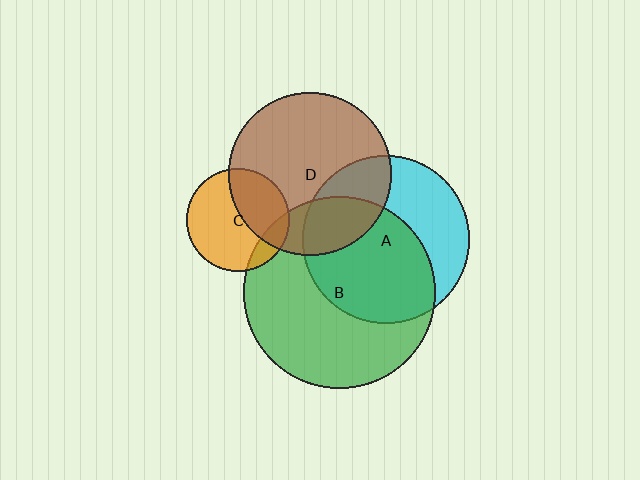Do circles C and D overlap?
Yes.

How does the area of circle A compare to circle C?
Approximately 2.6 times.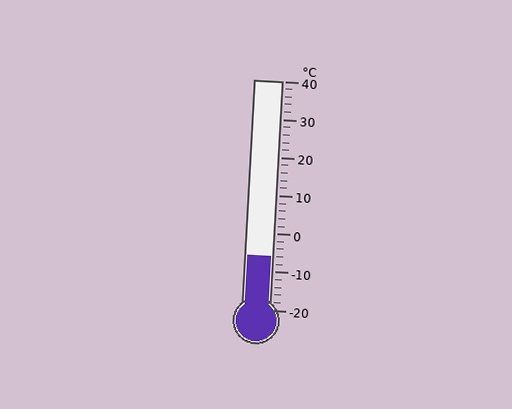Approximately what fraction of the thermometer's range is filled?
The thermometer is filled to approximately 25% of its range.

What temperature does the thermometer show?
The thermometer shows approximately -6°C.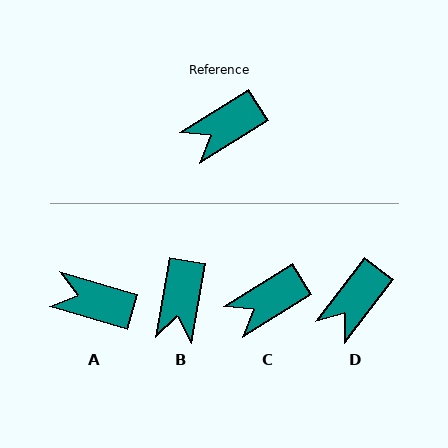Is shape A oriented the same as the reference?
No, it is off by about 48 degrees.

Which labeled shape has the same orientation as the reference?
C.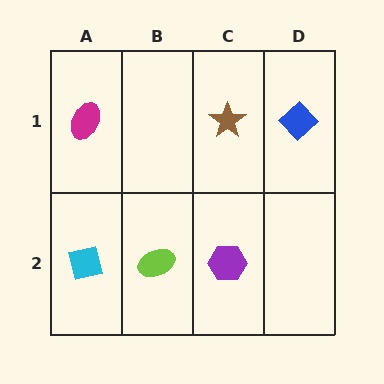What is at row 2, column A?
A cyan square.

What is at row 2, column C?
A purple hexagon.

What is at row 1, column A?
A magenta ellipse.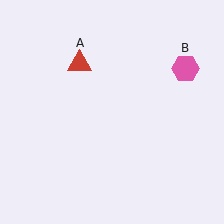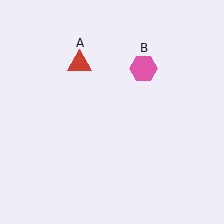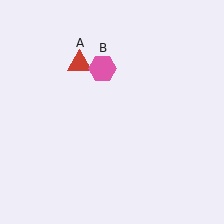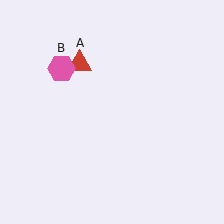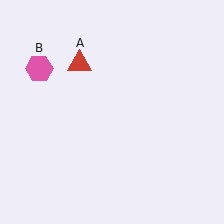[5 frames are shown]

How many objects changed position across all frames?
1 object changed position: pink hexagon (object B).